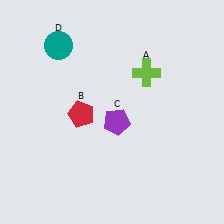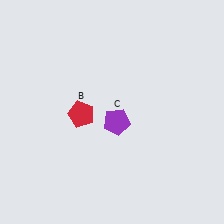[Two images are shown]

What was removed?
The teal circle (D), the lime cross (A) were removed in Image 2.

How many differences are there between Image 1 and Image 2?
There are 2 differences between the two images.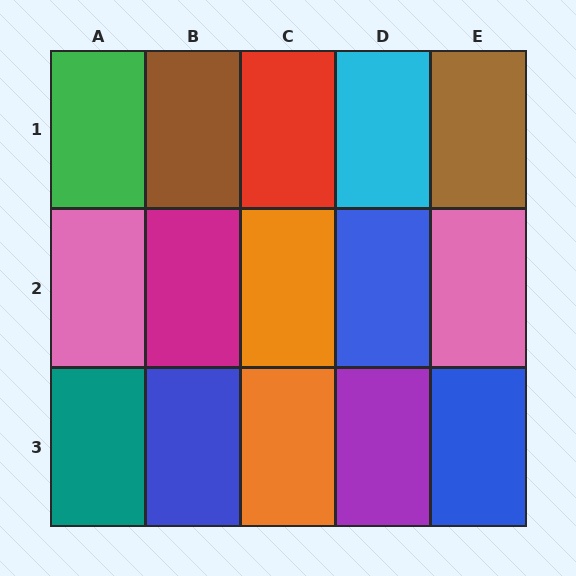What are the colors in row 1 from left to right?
Green, brown, red, cyan, brown.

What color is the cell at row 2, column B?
Magenta.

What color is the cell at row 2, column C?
Orange.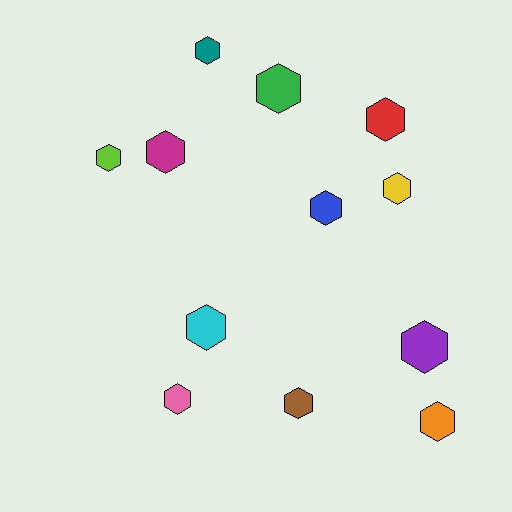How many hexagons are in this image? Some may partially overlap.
There are 12 hexagons.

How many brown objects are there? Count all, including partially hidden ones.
There is 1 brown object.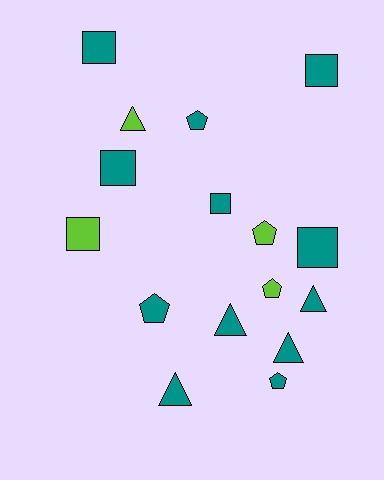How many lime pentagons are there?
There are 2 lime pentagons.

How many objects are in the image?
There are 16 objects.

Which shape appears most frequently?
Square, with 6 objects.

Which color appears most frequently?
Teal, with 12 objects.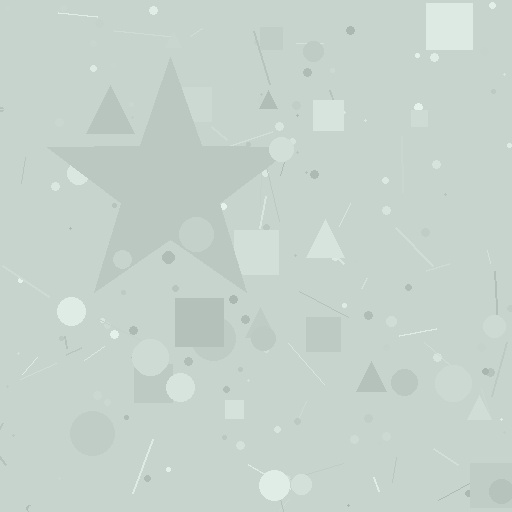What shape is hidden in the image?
A star is hidden in the image.